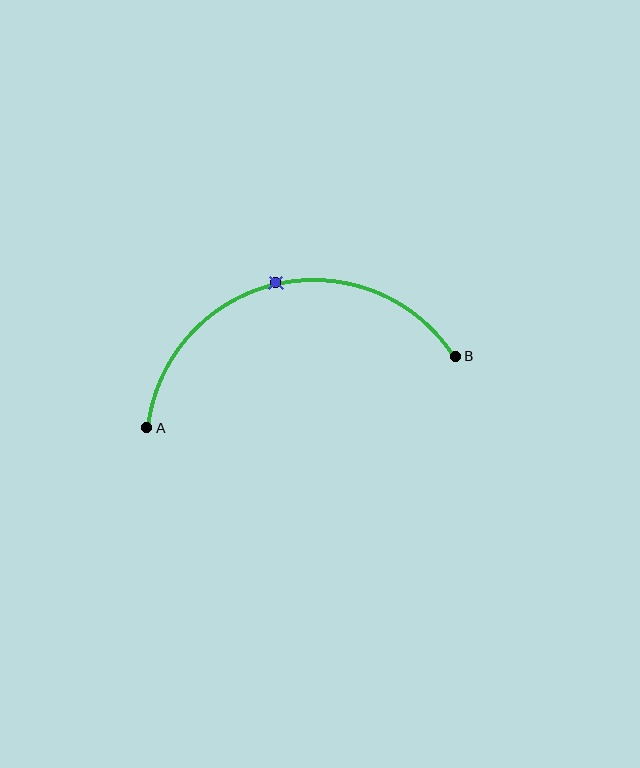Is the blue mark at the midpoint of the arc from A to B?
Yes. The blue mark lies on the arc at equal arc-length from both A and B — it is the arc midpoint.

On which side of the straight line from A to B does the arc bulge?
The arc bulges above the straight line connecting A and B.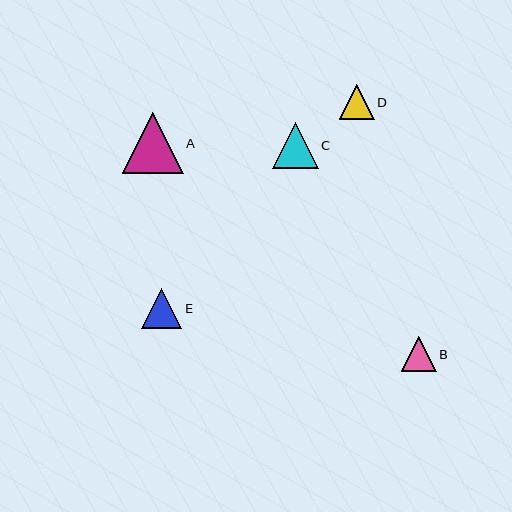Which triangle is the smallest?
Triangle D is the smallest with a size of approximately 35 pixels.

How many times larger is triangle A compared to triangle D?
Triangle A is approximately 1.8 times the size of triangle D.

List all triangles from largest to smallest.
From largest to smallest: A, C, E, B, D.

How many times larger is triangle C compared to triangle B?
Triangle C is approximately 1.3 times the size of triangle B.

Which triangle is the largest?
Triangle A is the largest with a size of approximately 61 pixels.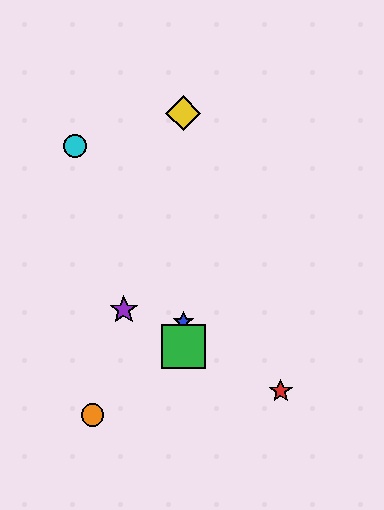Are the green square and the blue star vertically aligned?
Yes, both are at x≈183.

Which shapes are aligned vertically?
The blue star, the green square, the yellow diamond are aligned vertically.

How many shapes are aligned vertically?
3 shapes (the blue star, the green square, the yellow diamond) are aligned vertically.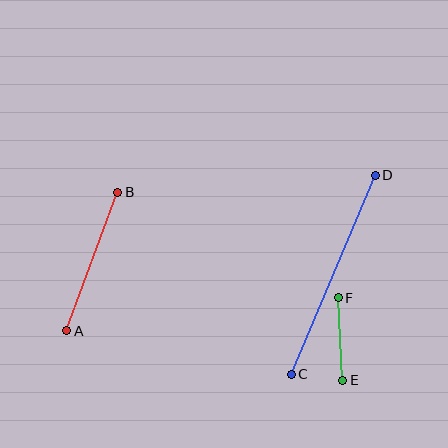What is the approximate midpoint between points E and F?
The midpoint is at approximately (340, 339) pixels.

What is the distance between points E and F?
The distance is approximately 83 pixels.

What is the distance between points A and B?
The distance is approximately 148 pixels.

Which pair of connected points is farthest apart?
Points C and D are farthest apart.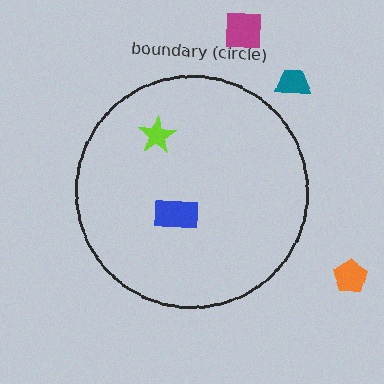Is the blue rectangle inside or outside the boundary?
Inside.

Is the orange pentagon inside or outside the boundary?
Outside.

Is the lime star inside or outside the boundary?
Inside.